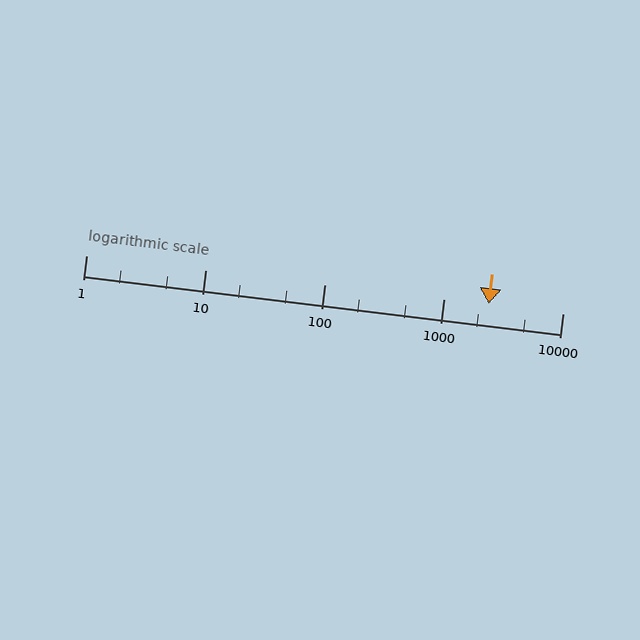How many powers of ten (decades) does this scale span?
The scale spans 4 decades, from 1 to 10000.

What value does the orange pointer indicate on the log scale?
The pointer indicates approximately 2400.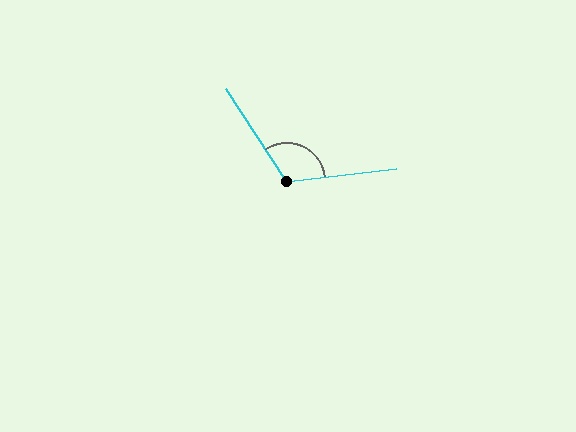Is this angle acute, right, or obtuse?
It is obtuse.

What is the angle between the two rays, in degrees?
Approximately 117 degrees.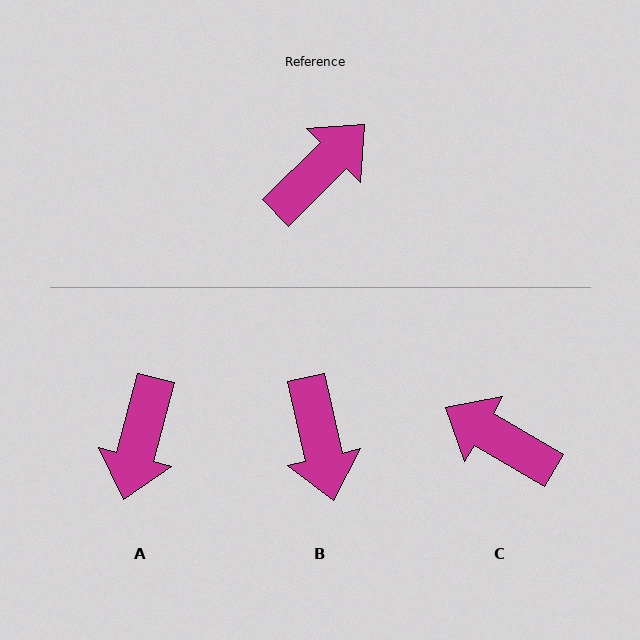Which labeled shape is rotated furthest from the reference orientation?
A, about 150 degrees away.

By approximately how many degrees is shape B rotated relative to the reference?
Approximately 122 degrees clockwise.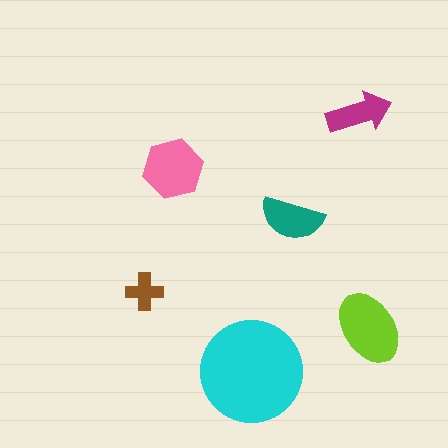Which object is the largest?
The cyan circle.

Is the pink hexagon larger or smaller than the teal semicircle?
Larger.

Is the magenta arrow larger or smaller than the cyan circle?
Smaller.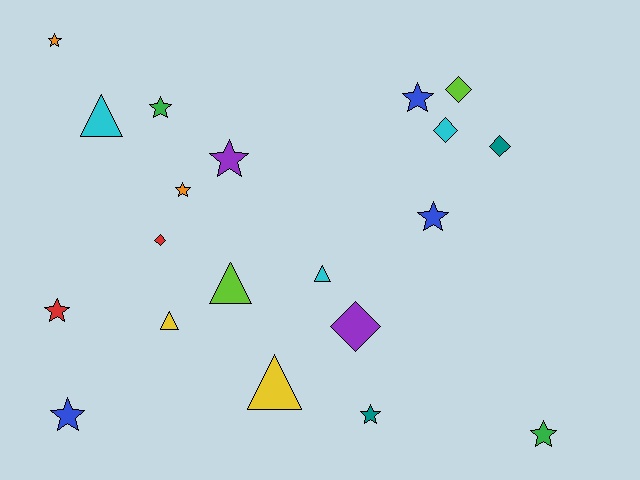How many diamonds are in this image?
There are 5 diamonds.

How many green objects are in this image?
There are 2 green objects.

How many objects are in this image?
There are 20 objects.